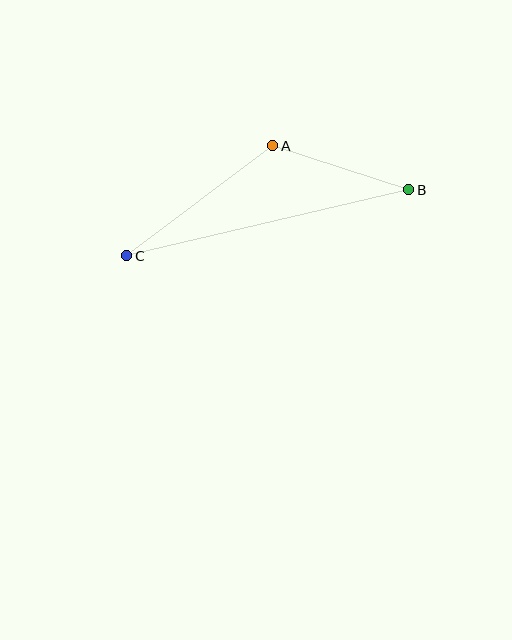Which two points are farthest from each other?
Points B and C are farthest from each other.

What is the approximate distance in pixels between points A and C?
The distance between A and C is approximately 183 pixels.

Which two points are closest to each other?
Points A and B are closest to each other.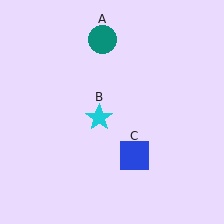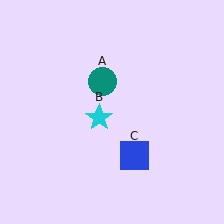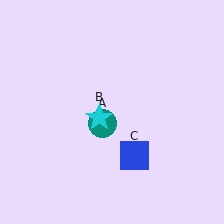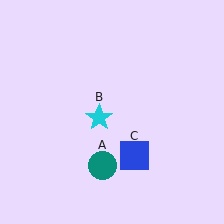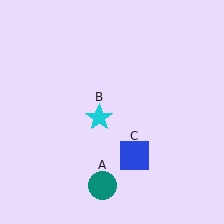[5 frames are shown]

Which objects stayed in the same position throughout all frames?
Cyan star (object B) and blue square (object C) remained stationary.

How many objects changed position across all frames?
1 object changed position: teal circle (object A).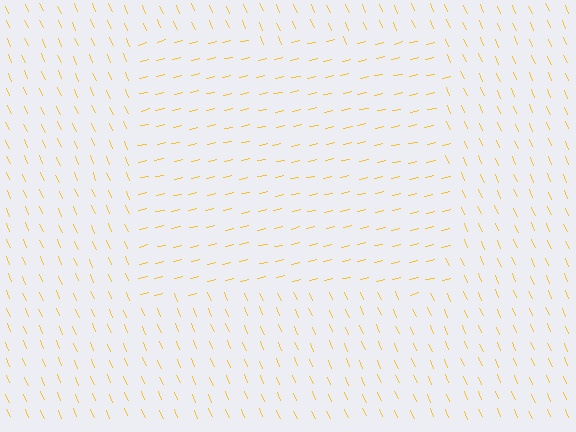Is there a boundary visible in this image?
Yes, there is a texture boundary formed by a change in line orientation.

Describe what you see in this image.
The image is filled with small yellow line segments. A rectangle region in the image has lines oriented differently from the surrounding lines, creating a visible texture boundary.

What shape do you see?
I see a rectangle.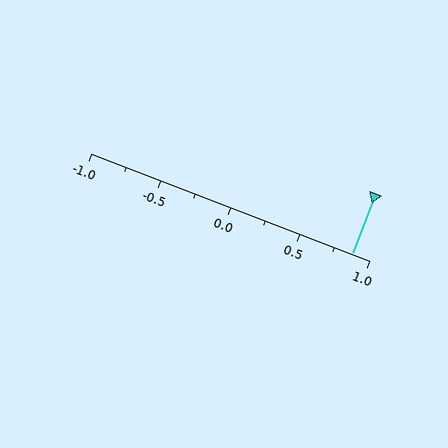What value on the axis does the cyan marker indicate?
The marker indicates approximately 0.88.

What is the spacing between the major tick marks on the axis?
The major ticks are spaced 0.5 apart.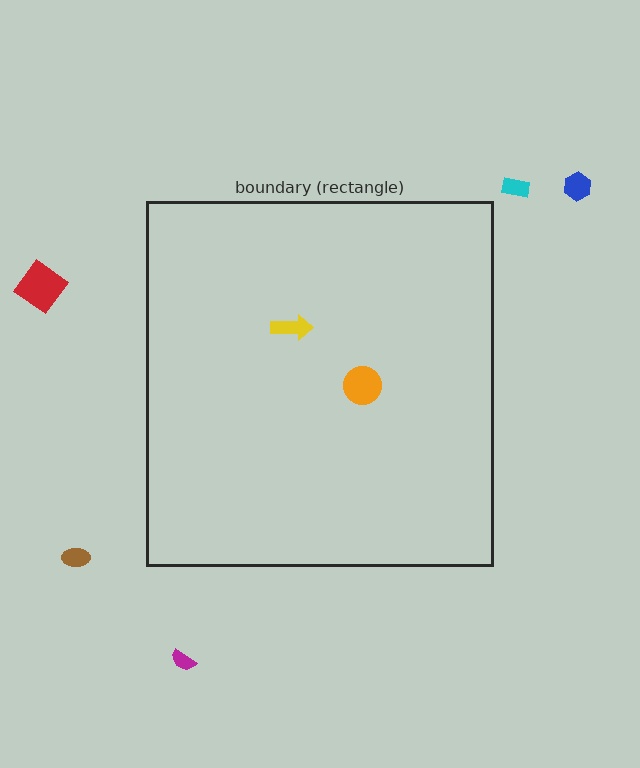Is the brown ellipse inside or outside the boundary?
Outside.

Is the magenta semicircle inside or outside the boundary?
Outside.